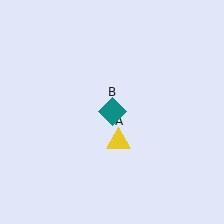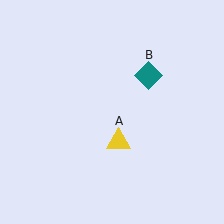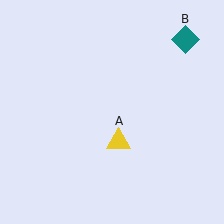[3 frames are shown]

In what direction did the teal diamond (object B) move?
The teal diamond (object B) moved up and to the right.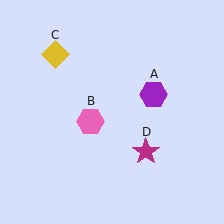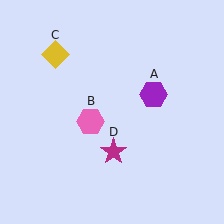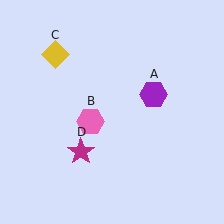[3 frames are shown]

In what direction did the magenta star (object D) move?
The magenta star (object D) moved left.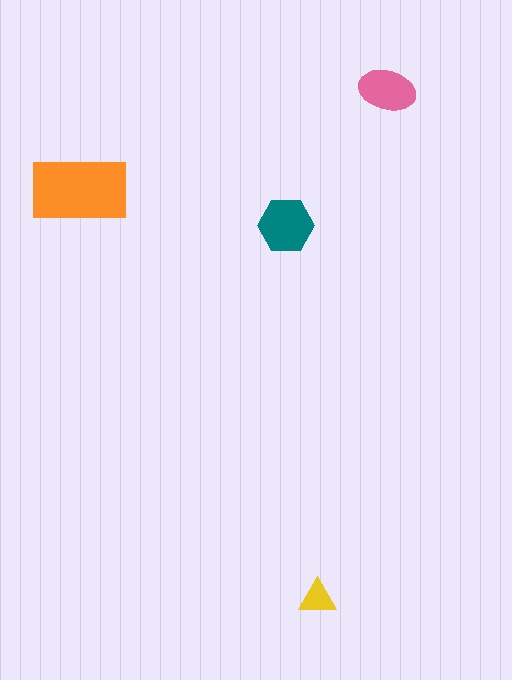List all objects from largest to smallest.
The orange rectangle, the teal hexagon, the pink ellipse, the yellow triangle.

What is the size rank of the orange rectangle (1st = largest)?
1st.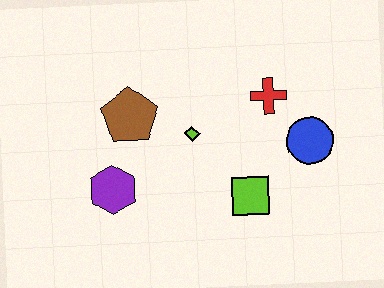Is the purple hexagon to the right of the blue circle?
No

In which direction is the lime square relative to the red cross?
The lime square is below the red cross.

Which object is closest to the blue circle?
The red cross is closest to the blue circle.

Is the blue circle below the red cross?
Yes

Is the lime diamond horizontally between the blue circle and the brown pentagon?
Yes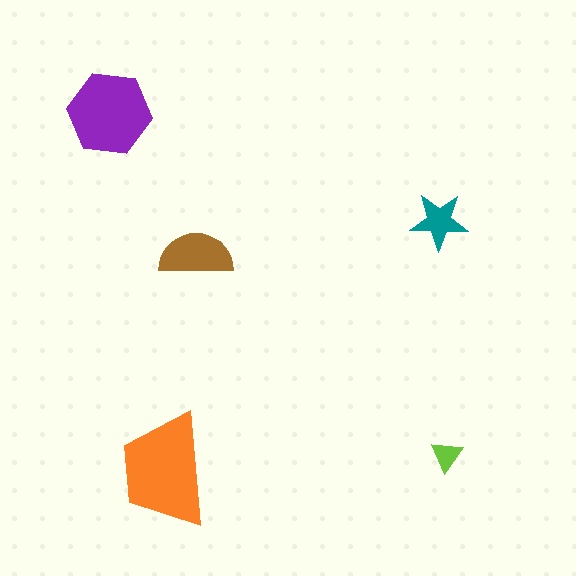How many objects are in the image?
There are 5 objects in the image.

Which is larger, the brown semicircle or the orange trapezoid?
The orange trapezoid.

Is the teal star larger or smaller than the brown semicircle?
Smaller.